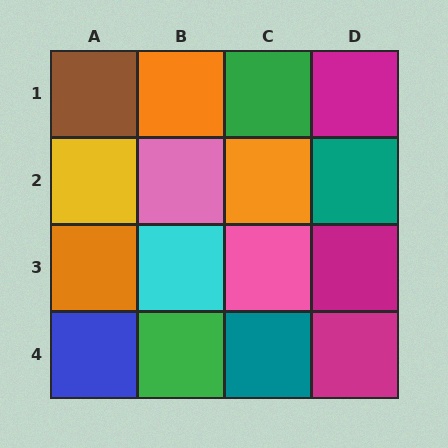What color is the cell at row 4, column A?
Blue.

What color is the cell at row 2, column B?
Pink.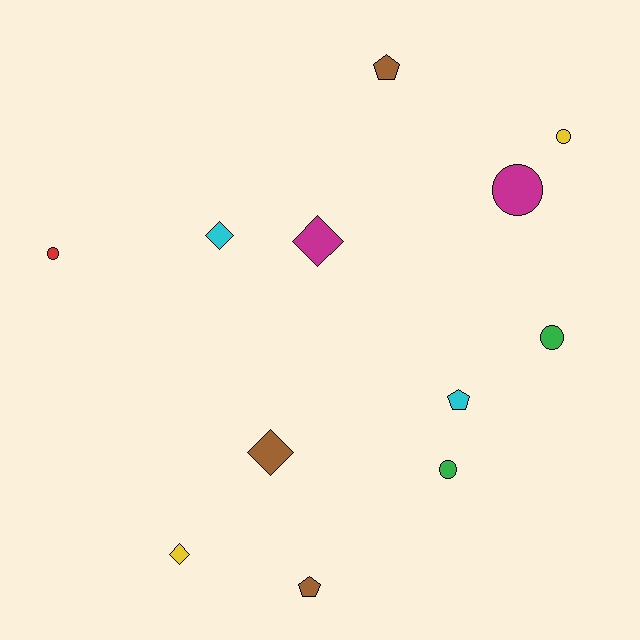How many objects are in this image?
There are 12 objects.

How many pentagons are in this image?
There are 3 pentagons.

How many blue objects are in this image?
There are no blue objects.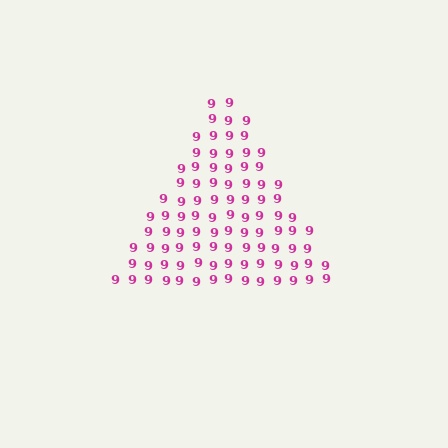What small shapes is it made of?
It is made of small digit 9's.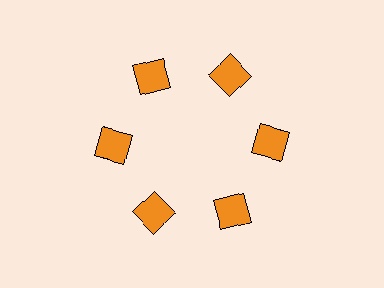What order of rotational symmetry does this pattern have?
This pattern has 6-fold rotational symmetry.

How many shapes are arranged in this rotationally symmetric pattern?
There are 6 shapes, arranged in 6 groups of 1.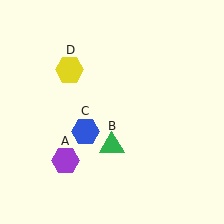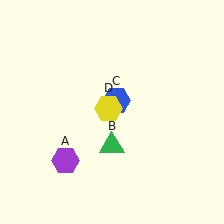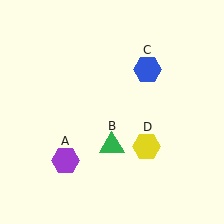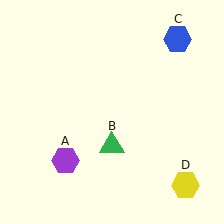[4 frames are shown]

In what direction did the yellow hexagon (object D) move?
The yellow hexagon (object D) moved down and to the right.